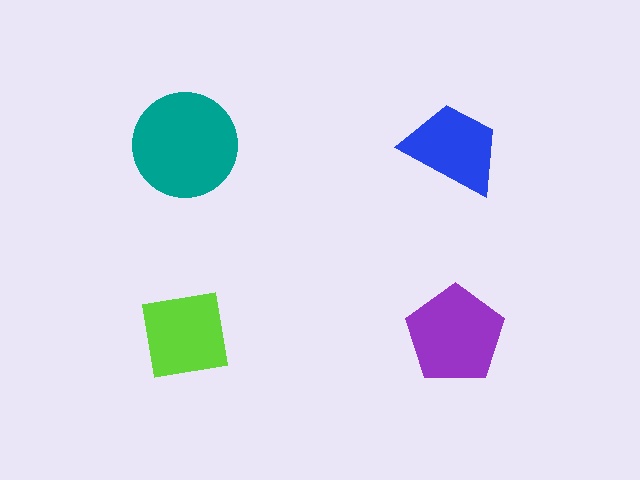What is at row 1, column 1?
A teal circle.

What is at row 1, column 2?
A blue trapezoid.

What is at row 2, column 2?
A purple pentagon.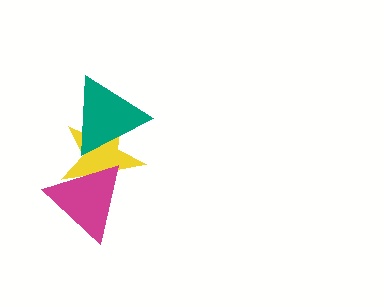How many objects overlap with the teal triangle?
1 object overlaps with the teal triangle.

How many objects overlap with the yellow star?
2 objects overlap with the yellow star.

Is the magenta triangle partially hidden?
No, no other shape covers it.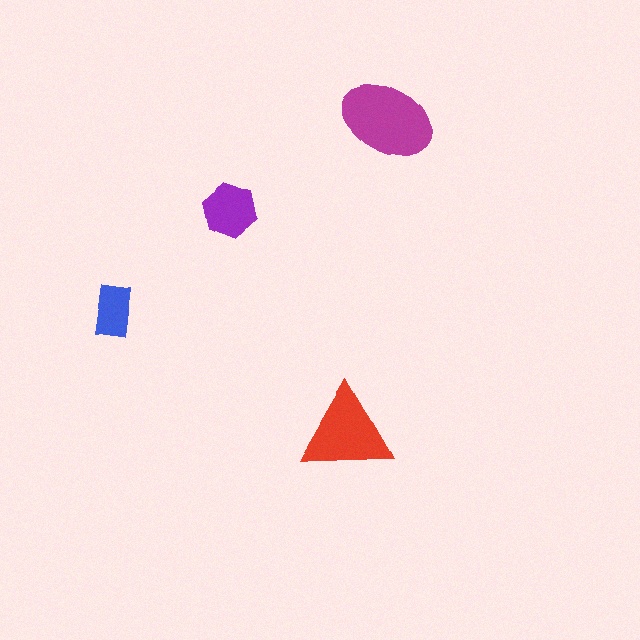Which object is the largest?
The magenta ellipse.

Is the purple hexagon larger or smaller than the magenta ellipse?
Smaller.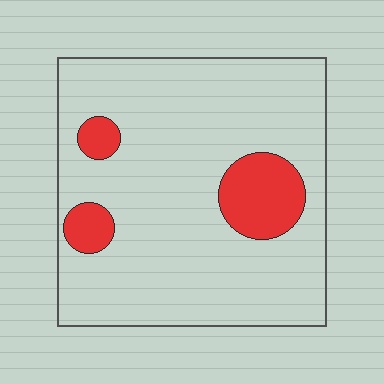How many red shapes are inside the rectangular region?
3.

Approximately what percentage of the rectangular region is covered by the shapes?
Approximately 15%.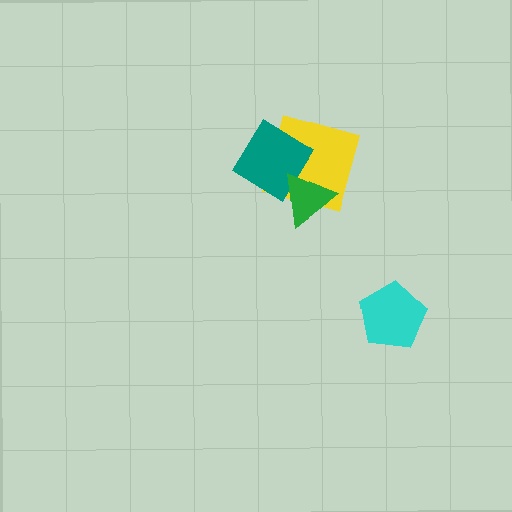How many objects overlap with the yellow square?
2 objects overlap with the yellow square.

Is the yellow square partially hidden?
Yes, it is partially covered by another shape.